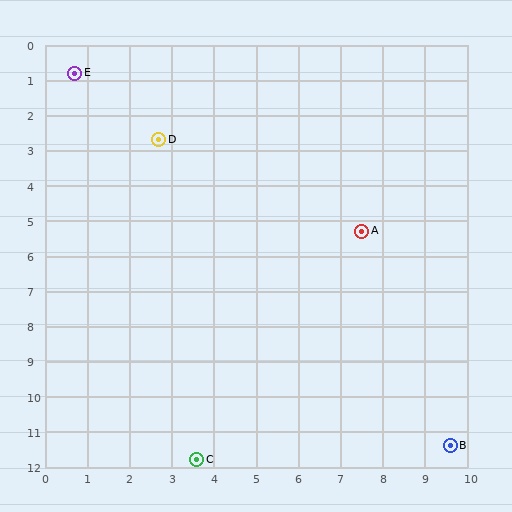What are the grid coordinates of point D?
Point D is at approximately (2.7, 2.7).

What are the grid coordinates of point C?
Point C is at approximately (3.6, 11.8).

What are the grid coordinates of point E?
Point E is at approximately (0.7, 0.8).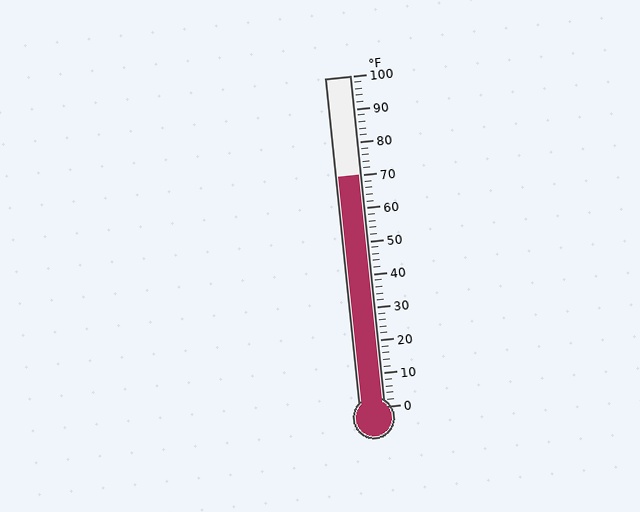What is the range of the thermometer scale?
The thermometer scale ranges from 0°F to 100°F.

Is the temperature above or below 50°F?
The temperature is above 50°F.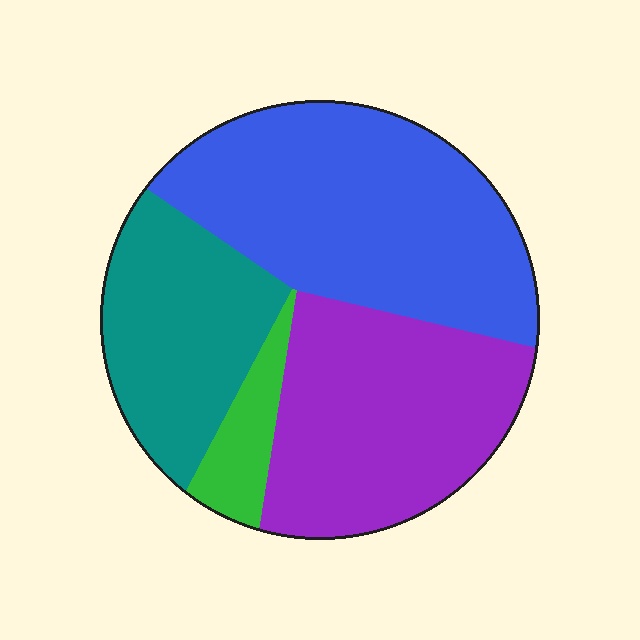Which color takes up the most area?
Blue, at roughly 40%.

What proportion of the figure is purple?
Purple takes up about one third (1/3) of the figure.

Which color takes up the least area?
Green, at roughly 5%.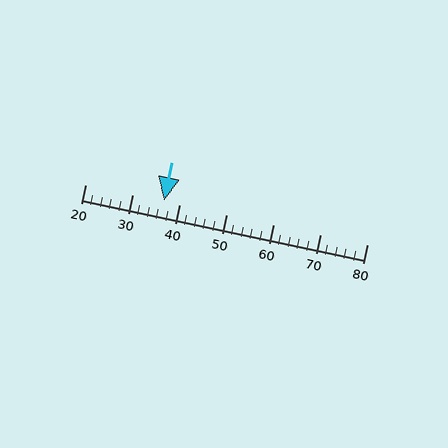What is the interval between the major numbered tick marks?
The major tick marks are spaced 10 units apart.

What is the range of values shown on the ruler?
The ruler shows values from 20 to 80.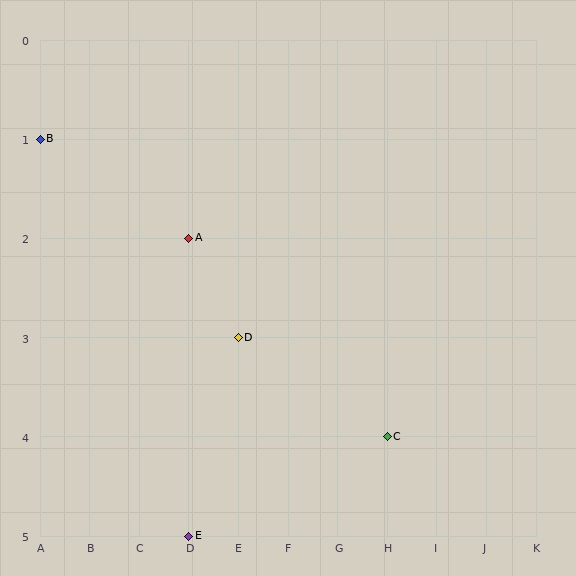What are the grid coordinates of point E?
Point E is at grid coordinates (D, 5).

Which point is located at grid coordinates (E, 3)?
Point D is at (E, 3).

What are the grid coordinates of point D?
Point D is at grid coordinates (E, 3).